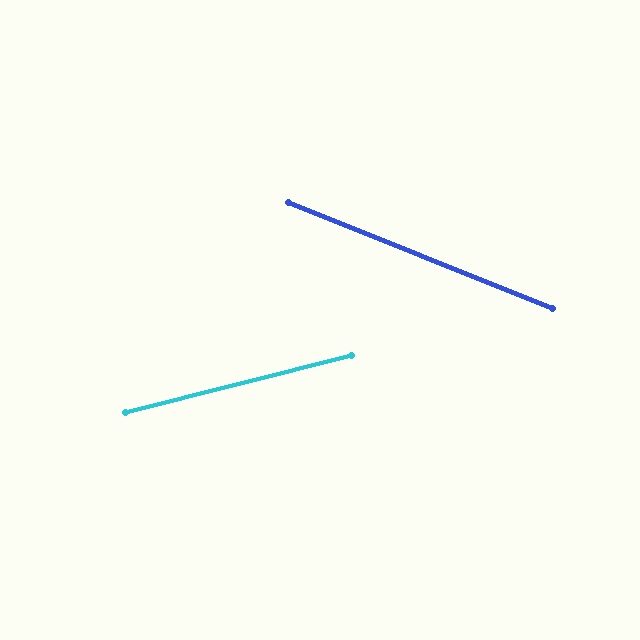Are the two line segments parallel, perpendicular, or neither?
Neither parallel nor perpendicular — they differ by about 36°.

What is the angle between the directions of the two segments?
Approximately 36 degrees.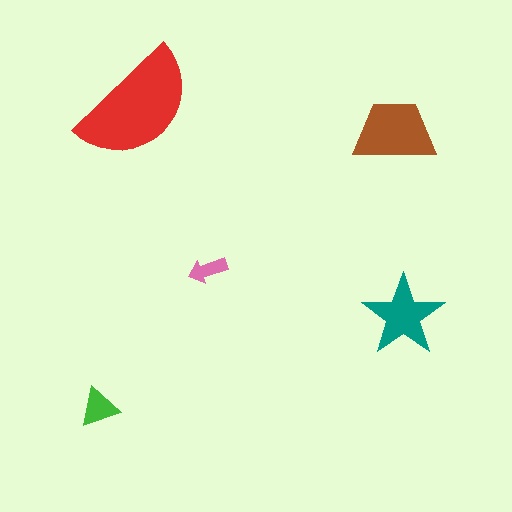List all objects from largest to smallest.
The red semicircle, the brown trapezoid, the teal star, the green triangle, the pink arrow.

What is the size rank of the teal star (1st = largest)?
3rd.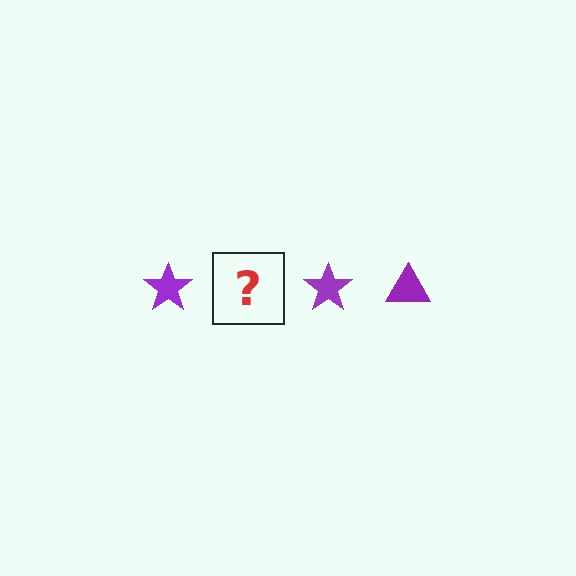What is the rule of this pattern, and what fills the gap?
The rule is that the pattern cycles through star, triangle shapes in purple. The gap should be filled with a purple triangle.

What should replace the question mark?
The question mark should be replaced with a purple triangle.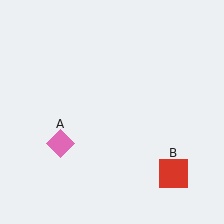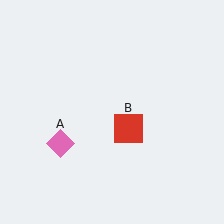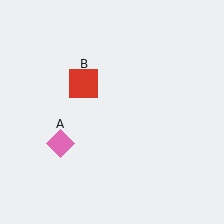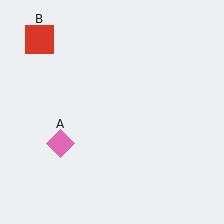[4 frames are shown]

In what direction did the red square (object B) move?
The red square (object B) moved up and to the left.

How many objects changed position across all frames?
1 object changed position: red square (object B).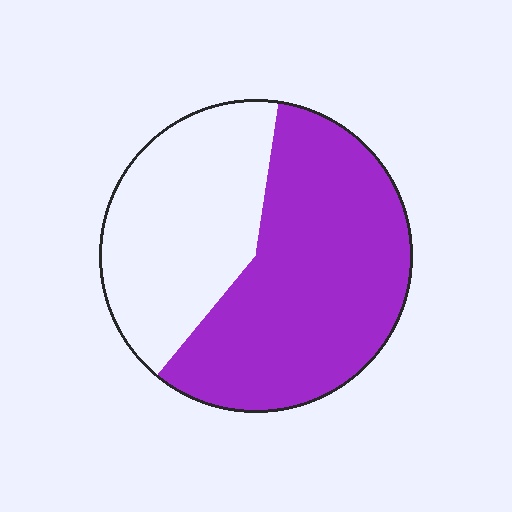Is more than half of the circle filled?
Yes.